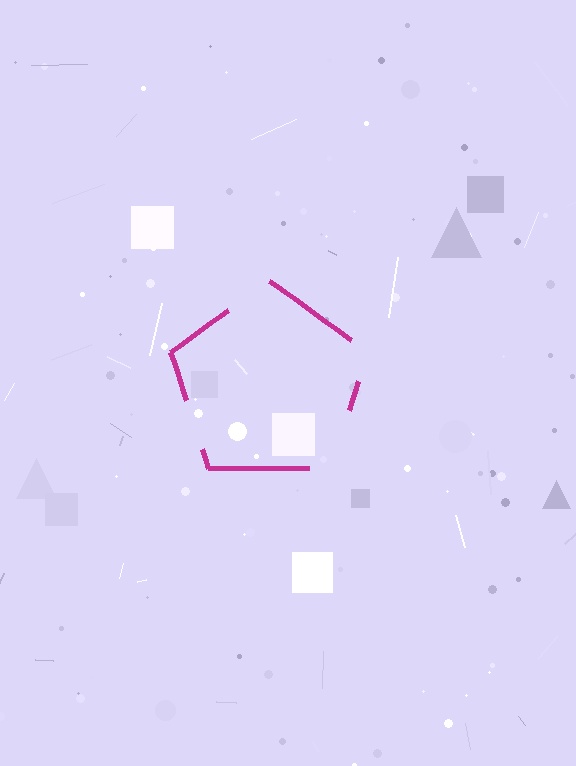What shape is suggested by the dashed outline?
The dashed outline suggests a pentagon.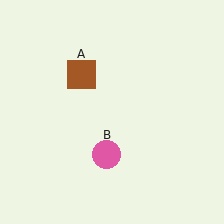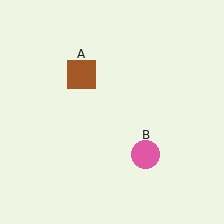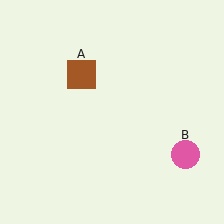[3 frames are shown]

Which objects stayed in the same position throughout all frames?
Brown square (object A) remained stationary.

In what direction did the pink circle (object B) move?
The pink circle (object B) moved right.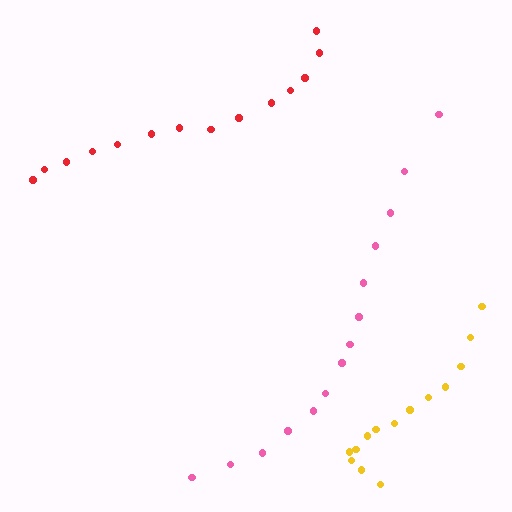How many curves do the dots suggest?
There are 3 distinct paths.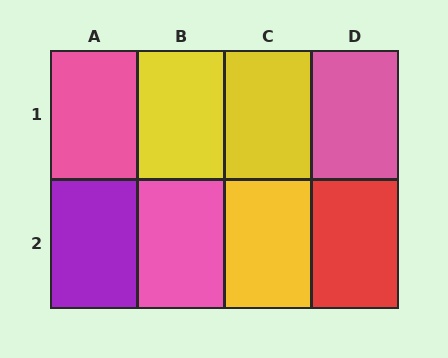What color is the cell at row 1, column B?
Yellow.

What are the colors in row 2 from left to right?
Purple, pink, yellow, red.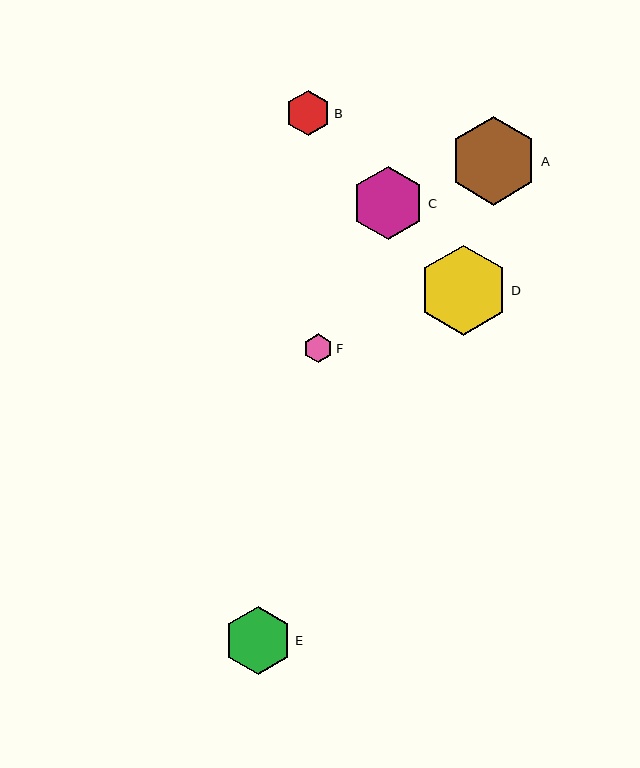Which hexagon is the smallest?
Hexagon F is the smallest with a size of approximately 29 pixels.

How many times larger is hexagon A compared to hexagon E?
Hexagon A is approximately 1.3 times the size of hexagon E.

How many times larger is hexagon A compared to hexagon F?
Hexagon A is approximately 3.1 times the size of hexagon F.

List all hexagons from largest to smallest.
From largest to smallest: D, A, C, E, B, F.